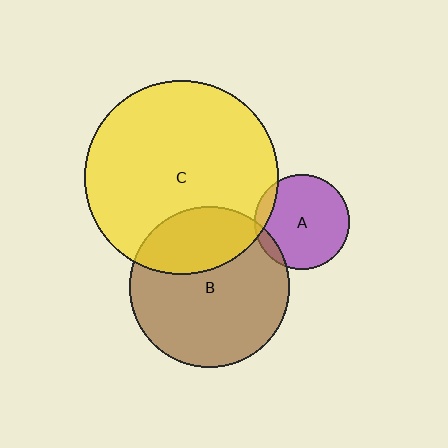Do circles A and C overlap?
Yes.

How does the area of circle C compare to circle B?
Approximately 1.5 times.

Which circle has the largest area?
Circle C (yellow).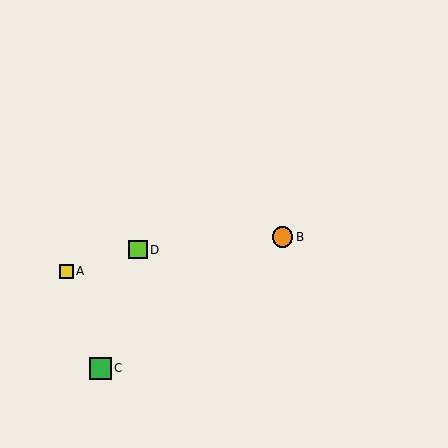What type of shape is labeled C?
Shape C is a green square.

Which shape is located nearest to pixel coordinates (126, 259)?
The lime square (labeled D) at (138, 250) is nearest to that location.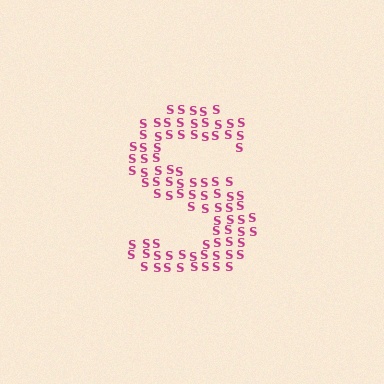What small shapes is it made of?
It is made of small letter S's.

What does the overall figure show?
The overall figure shows the letter S.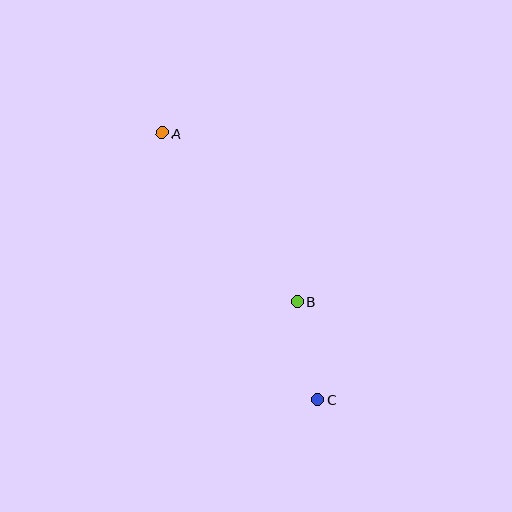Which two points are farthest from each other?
Points A and C are farthest from each other.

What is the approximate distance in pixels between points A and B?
The distance between A and B is approximately 216 pixels.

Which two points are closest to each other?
Points B and C are closest to each other.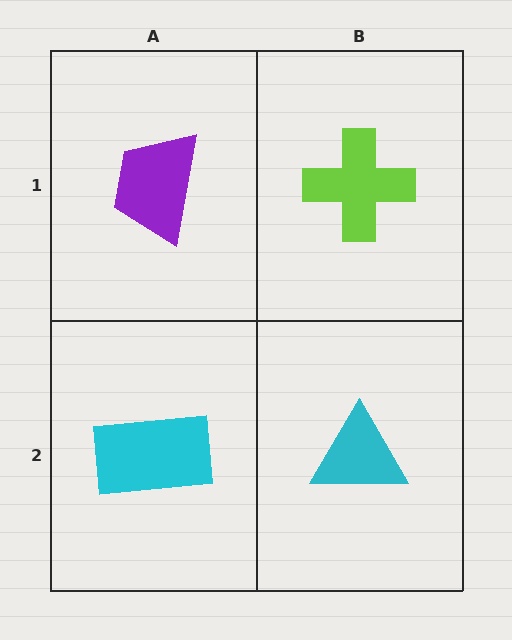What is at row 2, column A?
A cyan rectangle.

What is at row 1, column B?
A lime cross.